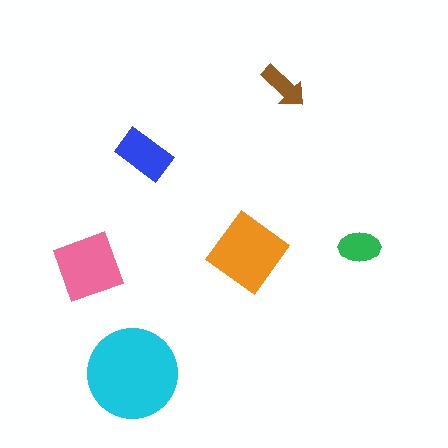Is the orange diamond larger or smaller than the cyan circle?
Smaller.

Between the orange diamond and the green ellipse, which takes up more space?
The orange diamond.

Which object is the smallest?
The brown arrow.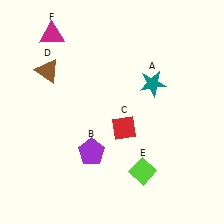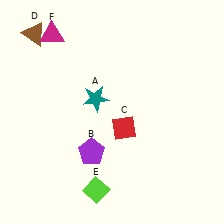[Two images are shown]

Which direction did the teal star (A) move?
The teal star (A) moved left.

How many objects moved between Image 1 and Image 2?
3 objects moved between the two images.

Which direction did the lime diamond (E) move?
The lime diamond (E) moved left.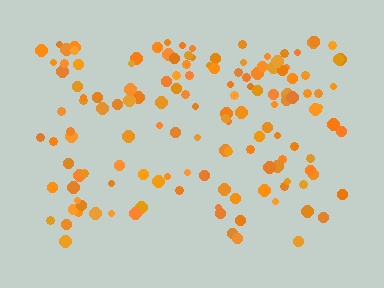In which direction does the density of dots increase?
From bottom to top, with the top side densest.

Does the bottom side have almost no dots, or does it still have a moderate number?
Still a moderate number, just noticeably fewer than the top.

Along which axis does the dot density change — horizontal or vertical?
Vertical.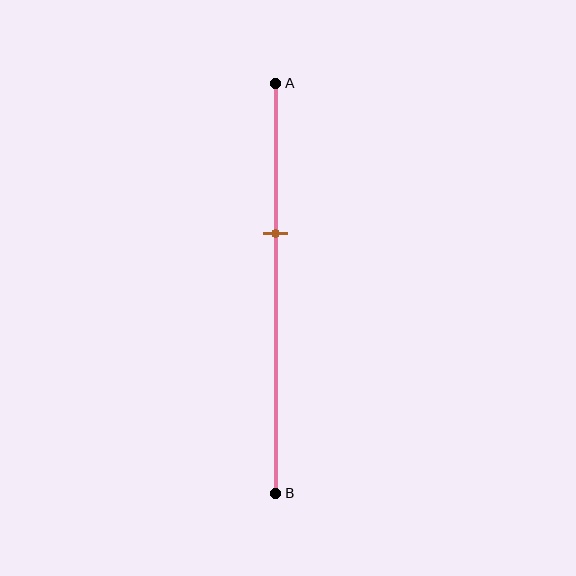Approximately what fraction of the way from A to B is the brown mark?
The brown mark is approximately 35% of the way from A to B.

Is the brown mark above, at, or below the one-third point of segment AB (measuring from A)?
The brown mark is below the one-third point of segment AB.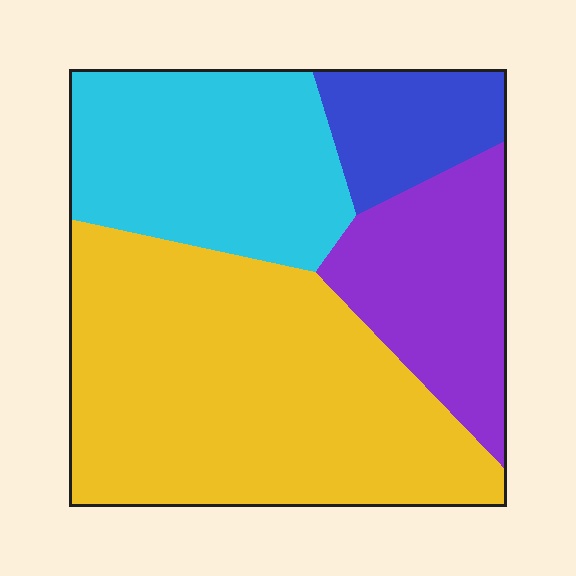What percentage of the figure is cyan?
Cyan takes up about one quarter (1/4) of the figure.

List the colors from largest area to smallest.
From largest to smallest: yellow, cyan, purple, blue.